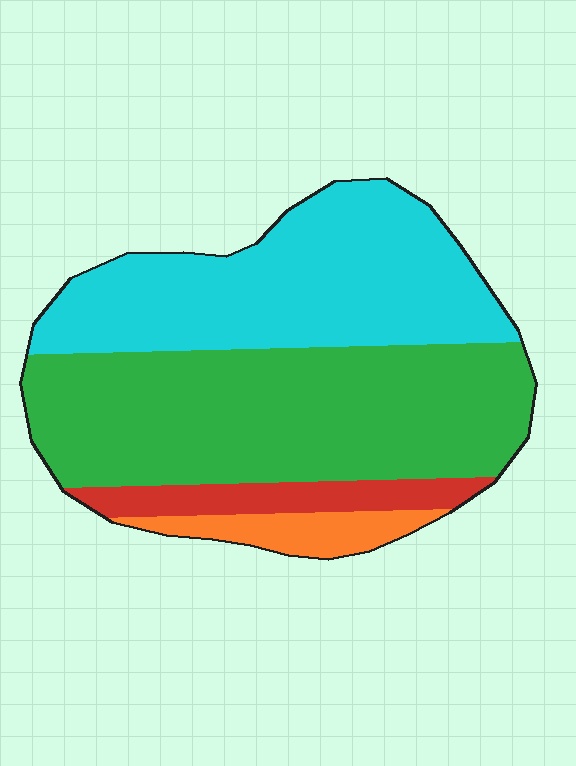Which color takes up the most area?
Green, at roughly 45%.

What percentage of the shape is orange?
Orange covers 7% of the shape.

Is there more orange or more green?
Green.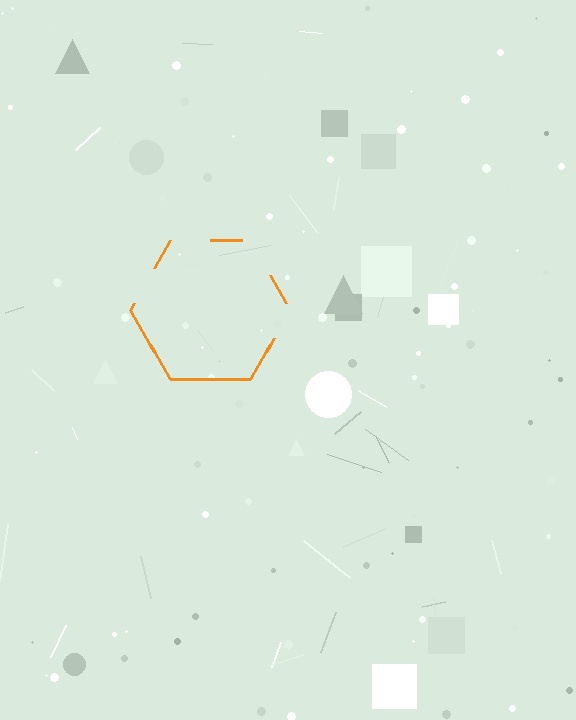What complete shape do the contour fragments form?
The contour fragments form a hexagon.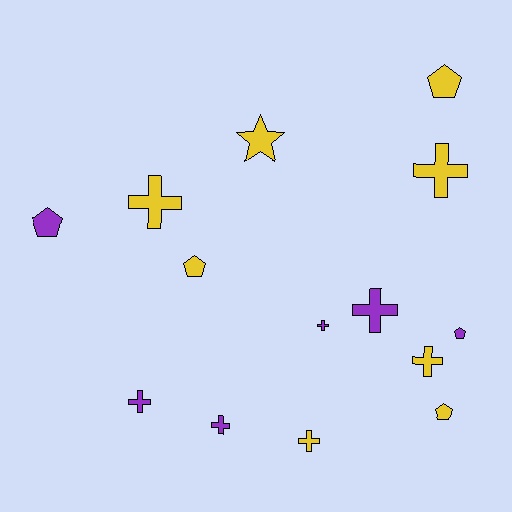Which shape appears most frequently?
Cross, with 8 objects.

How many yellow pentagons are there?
There are 3 yellow pentagons.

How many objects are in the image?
There are 14 objects.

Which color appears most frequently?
Yellow, with 8 objects.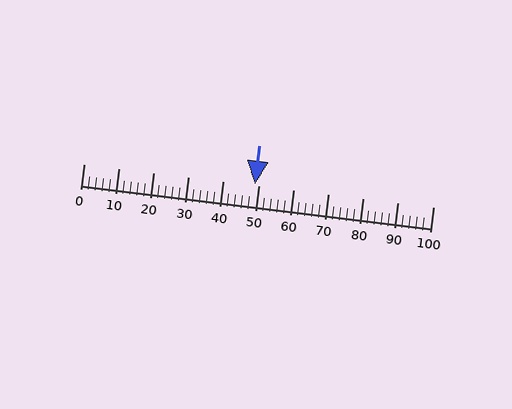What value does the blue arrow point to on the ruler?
The blue arrow points to approximately 49.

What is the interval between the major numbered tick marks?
The major tick marks are spaced 10 units apart.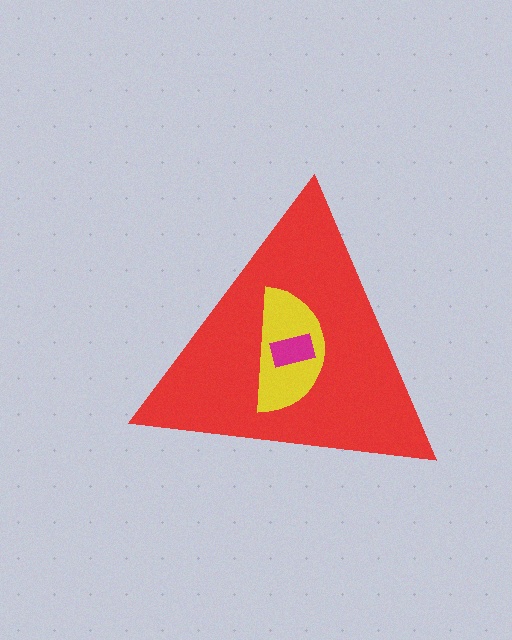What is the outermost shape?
The red triangle.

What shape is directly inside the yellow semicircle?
The magenta rectangle.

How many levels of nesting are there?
3.